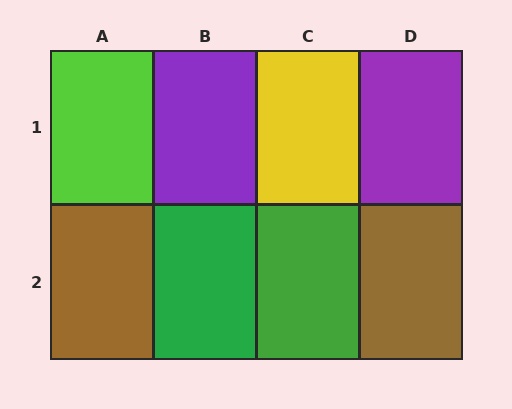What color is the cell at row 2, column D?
Brown.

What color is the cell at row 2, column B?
Green.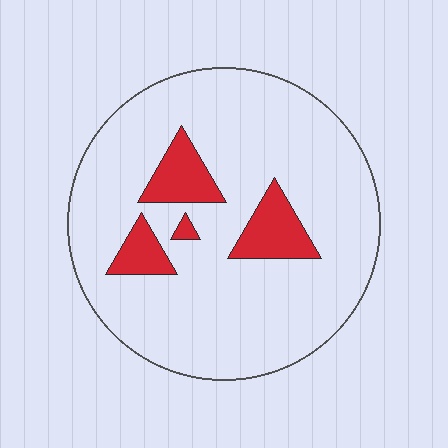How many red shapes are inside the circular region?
4.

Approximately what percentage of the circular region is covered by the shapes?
Approximately 15%.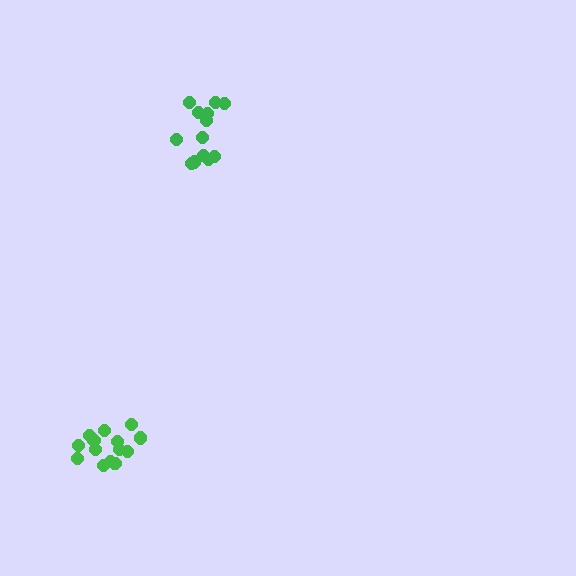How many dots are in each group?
Group 1: 13 dots, Group 2: 14 dots (27 total).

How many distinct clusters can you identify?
There are 2 distinct clusters.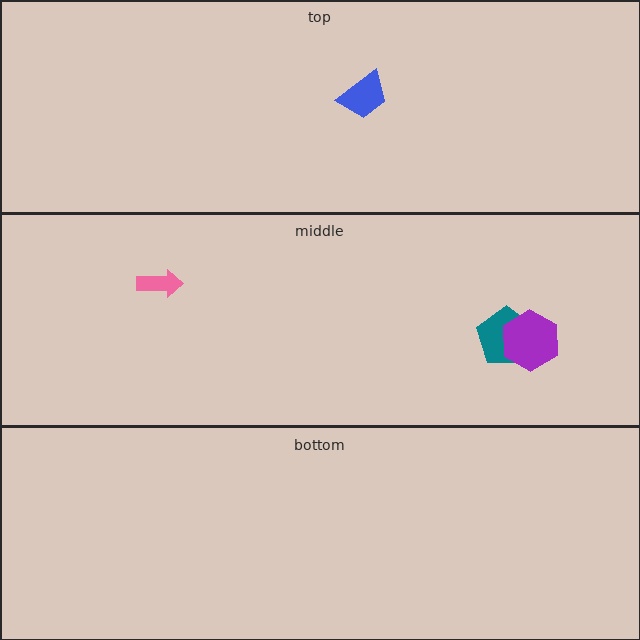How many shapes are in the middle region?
3.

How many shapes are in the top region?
1.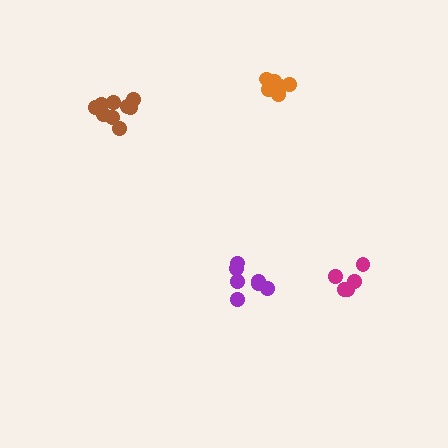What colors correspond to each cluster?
The clusters are colored: purple, magenta, orange, brown.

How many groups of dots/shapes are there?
There are 4 groups.